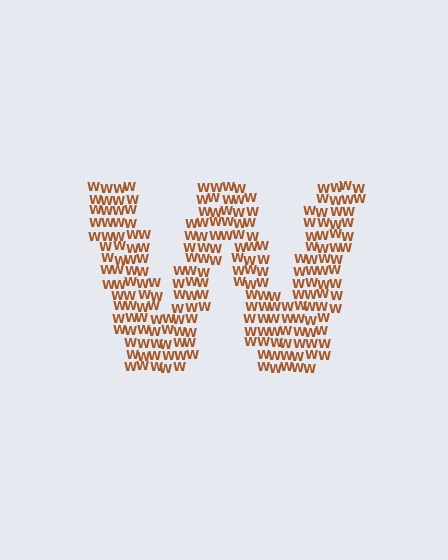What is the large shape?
The large shape is the letter W.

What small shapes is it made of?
It is made of small letter W's.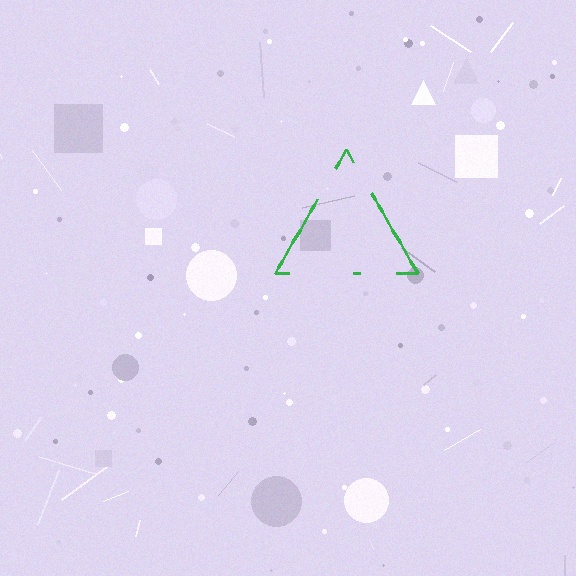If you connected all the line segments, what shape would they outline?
They would outline a triangle.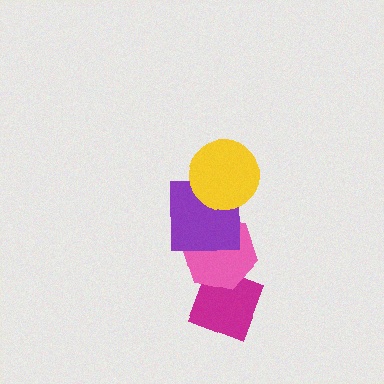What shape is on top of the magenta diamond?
The pink hexagon is on top of the magenta diamond.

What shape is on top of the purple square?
The yellow circle is on top of the purple square.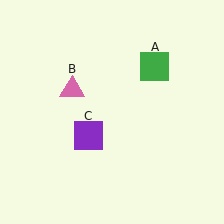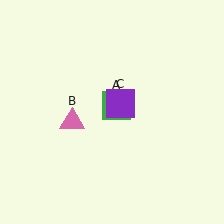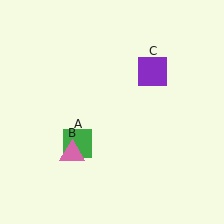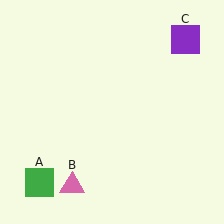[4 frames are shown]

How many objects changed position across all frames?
3 objects changed position: green square (object A), pink triangle (object B), purple square (object C).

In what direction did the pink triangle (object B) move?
The pink triangle (object B) moved down.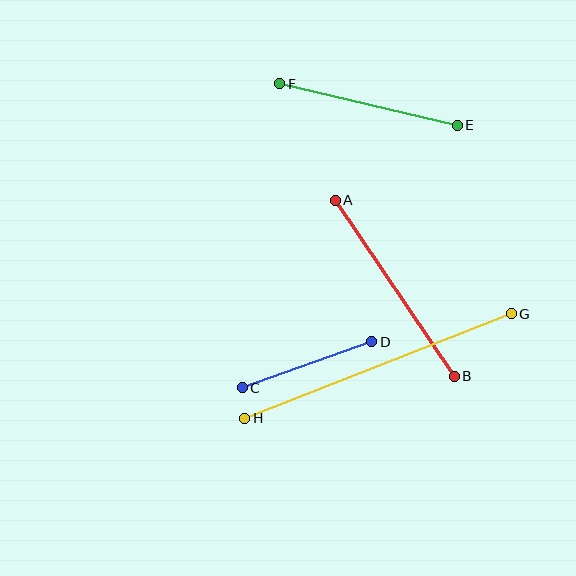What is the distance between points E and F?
The distance is approximately 182 pixels.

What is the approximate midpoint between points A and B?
The midpoint is at approximately (395, 288) pixels.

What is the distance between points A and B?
The distance is approximately 213 pixels.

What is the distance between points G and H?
The distance is approximately 286 pixels.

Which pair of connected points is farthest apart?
Points G and H are farthest apart.